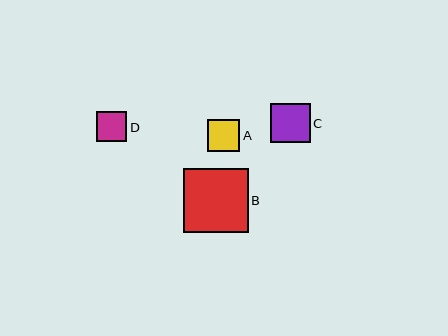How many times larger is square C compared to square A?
Square C is approximately 1.2 times the size of square A.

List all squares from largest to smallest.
From largest to smallest: B, C, A, D.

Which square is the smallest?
Square D is the smallest with a size of approximately 30 pixels.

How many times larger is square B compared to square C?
Square B is approximately 1.6 times the size of square C.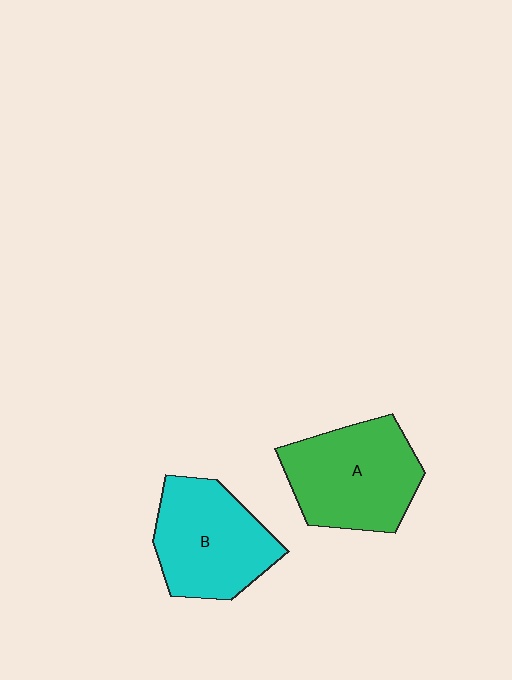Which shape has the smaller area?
Shape B (cyan).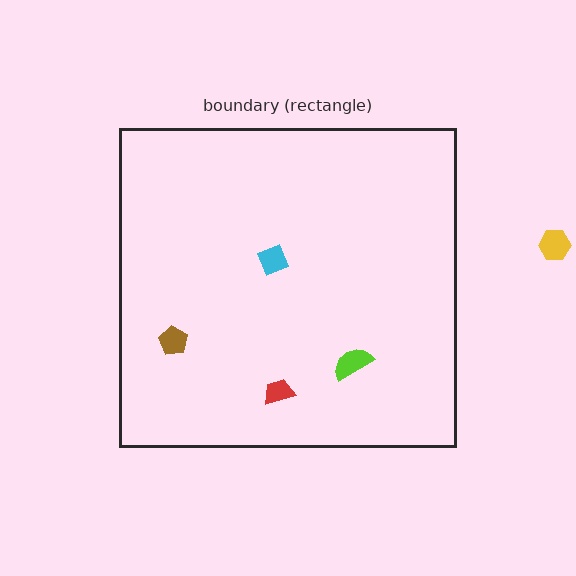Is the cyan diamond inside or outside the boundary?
Inside.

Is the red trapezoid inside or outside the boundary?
Inside.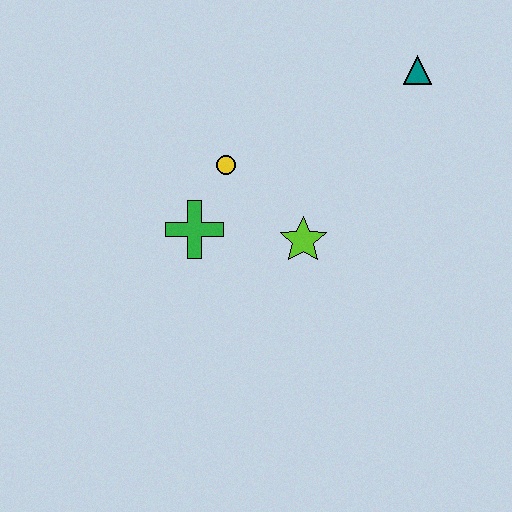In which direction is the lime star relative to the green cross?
The lime star is to the right of the green cross.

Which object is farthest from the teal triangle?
The green cross is farthest from the teal triangle.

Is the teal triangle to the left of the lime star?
No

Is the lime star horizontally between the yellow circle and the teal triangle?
Yes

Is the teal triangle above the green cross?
Yes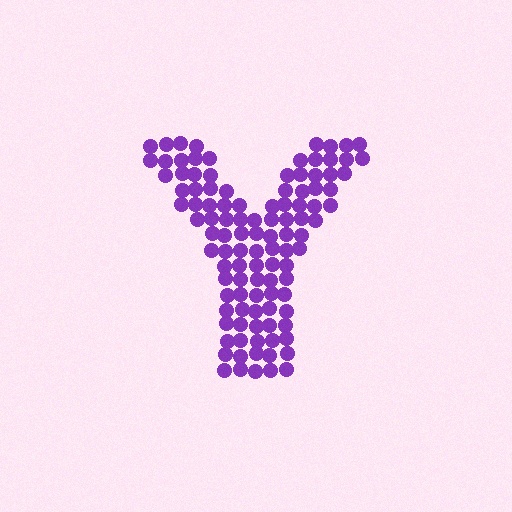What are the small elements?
The small elements are circles.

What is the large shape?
The large shape is the letter Y.